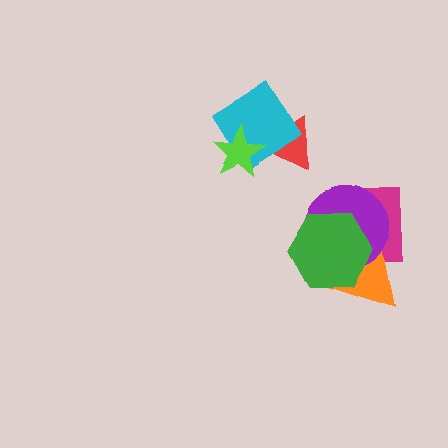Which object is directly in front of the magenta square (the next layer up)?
The orange triangle is directly in front of the magenta square.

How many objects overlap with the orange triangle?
3 objects overlap with the orange triangle.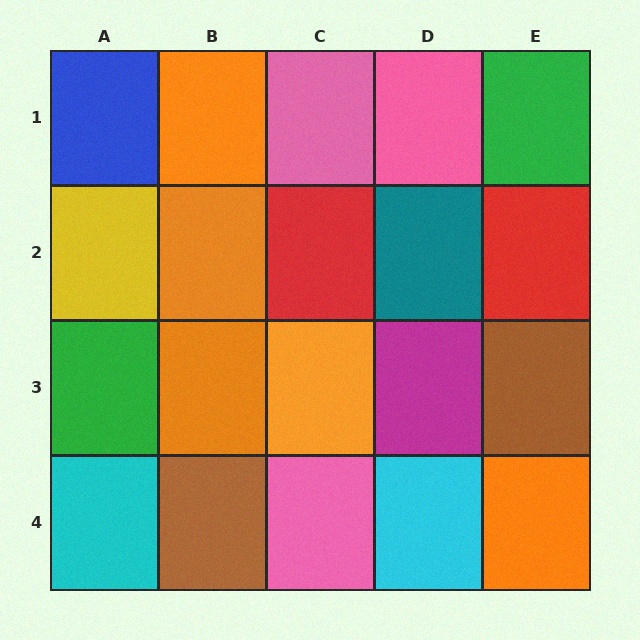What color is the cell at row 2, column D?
Teal.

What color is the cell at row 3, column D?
Magenta.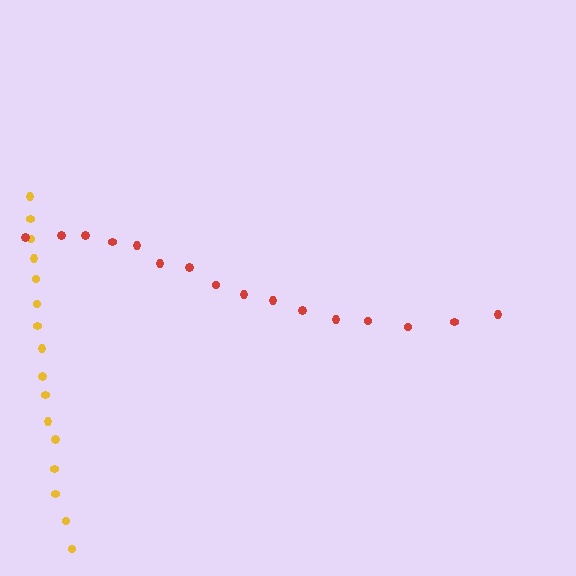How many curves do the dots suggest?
There are 2 distinct paths.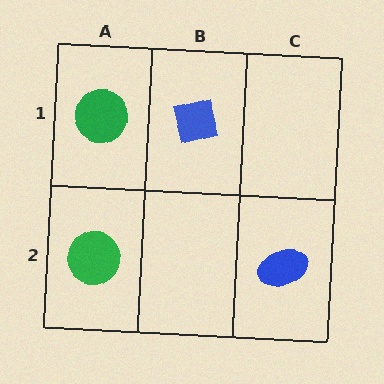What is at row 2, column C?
A blue ellipse.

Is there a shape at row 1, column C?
No, that cell is empty.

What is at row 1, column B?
A blue square.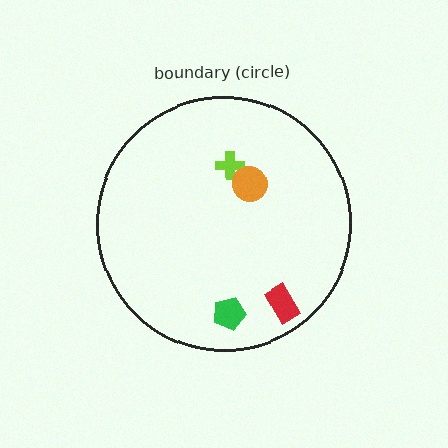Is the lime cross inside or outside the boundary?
Inside.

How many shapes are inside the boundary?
4 inside, 0 outside.